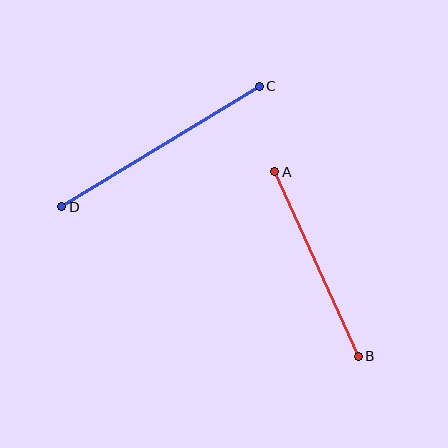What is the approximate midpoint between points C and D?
The midpoint is at approximately (160, 147) pixels.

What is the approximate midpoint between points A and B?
The midpoint is at approximately (316, 264) pixels.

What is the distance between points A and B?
The distance is approximately 202 pixels.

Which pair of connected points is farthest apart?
Points C and D are farthest apart.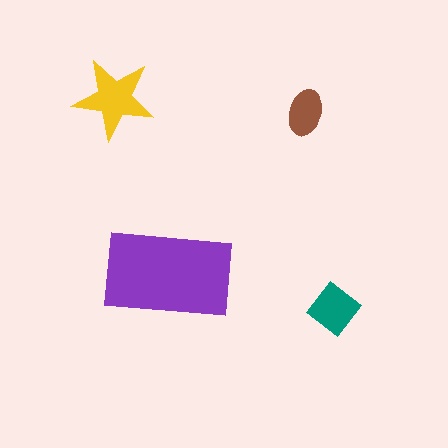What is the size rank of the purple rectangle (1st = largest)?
1st.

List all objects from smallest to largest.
The brown ellipse, the teal diamond, the yellow star, the purple rectangle.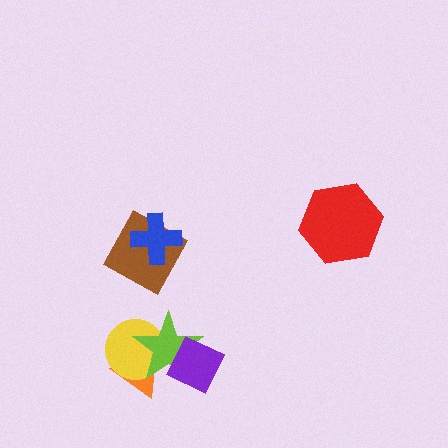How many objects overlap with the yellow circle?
2 objects overlap with the yellow circle.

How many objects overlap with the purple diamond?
1 object overlaps with the purple diamond.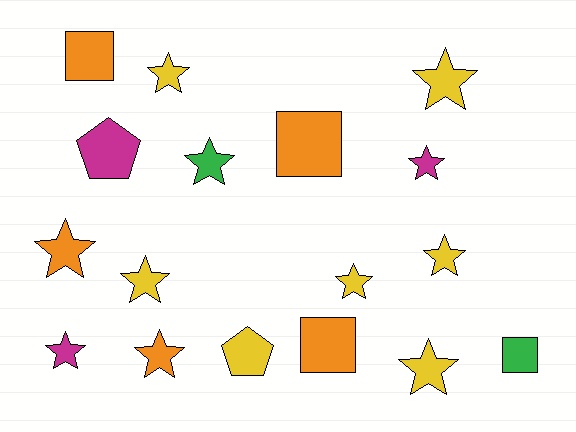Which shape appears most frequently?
Star, with 11 objects.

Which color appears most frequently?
Yellow, with 7 objects.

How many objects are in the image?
There are 17 objects.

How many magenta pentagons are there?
There is 1 magenta pentagon.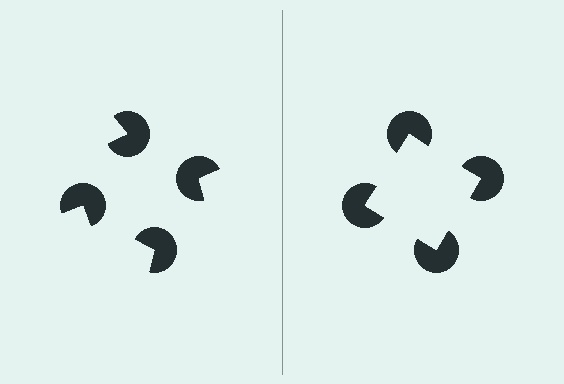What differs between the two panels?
The pac-man discs are positioned identically on both sides; only the wedge orientations differ. On the right they align to a square; on the left they are misaligned.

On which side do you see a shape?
An illusory square appears on the right side. On the left side the wedge cuts are rotated, so no coherent shape forms.